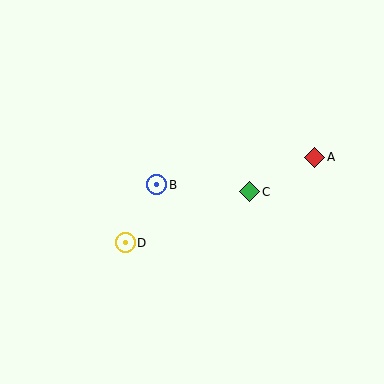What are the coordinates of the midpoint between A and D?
The midpoint between A and D is at (220, 200).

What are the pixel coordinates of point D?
Point D is at (125, 243).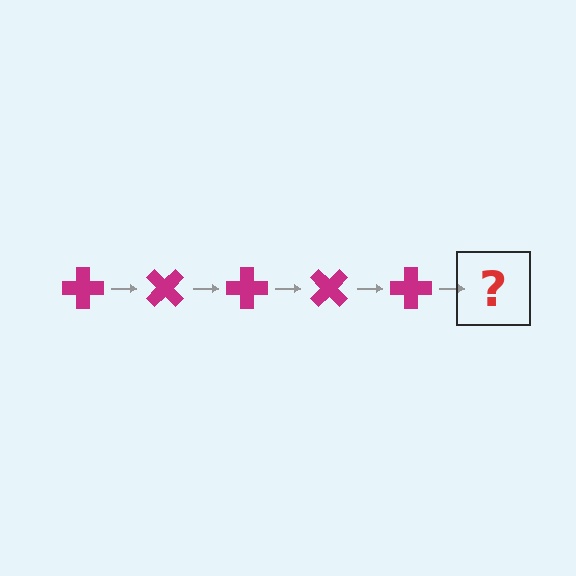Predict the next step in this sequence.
The next step is a magenta cross rotated 225 degrees.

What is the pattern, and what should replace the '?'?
The pattern is that the cross rotates 45 degrees each step. The '?' should be a magenta cross rotated 225 degrees.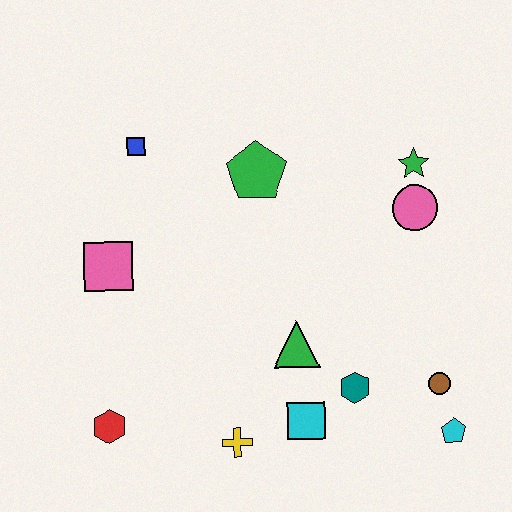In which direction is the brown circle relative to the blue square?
The brown circle is to the right of the blue square.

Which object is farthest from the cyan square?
The blue square is farthest from the cyan square.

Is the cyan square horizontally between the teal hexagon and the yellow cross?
Yes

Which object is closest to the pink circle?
The green star is closest to the pink circle.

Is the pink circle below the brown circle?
No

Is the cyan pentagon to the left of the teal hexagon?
No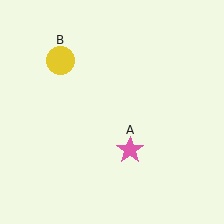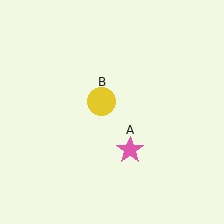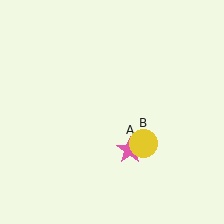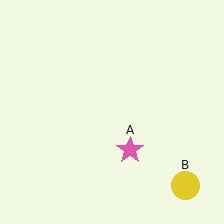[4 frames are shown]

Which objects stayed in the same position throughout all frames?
Pink star (object A) remained stationary.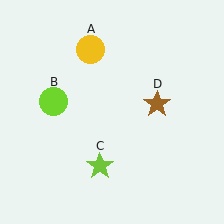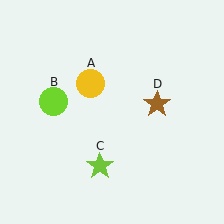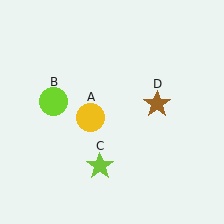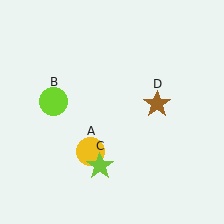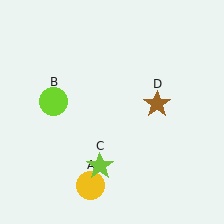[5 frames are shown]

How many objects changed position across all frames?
1 object changed position: yellow circle (object A).